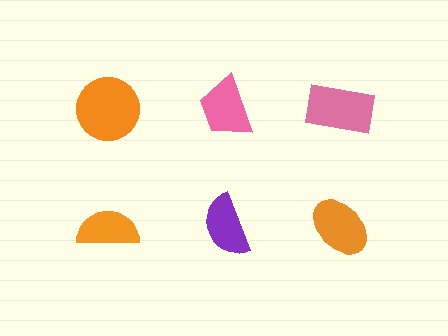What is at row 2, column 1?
An orange semicircle.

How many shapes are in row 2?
3 shapes.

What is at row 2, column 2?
A purple semicircle.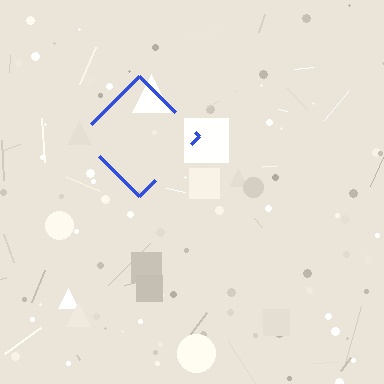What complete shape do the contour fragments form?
The contour fragments form a diamond.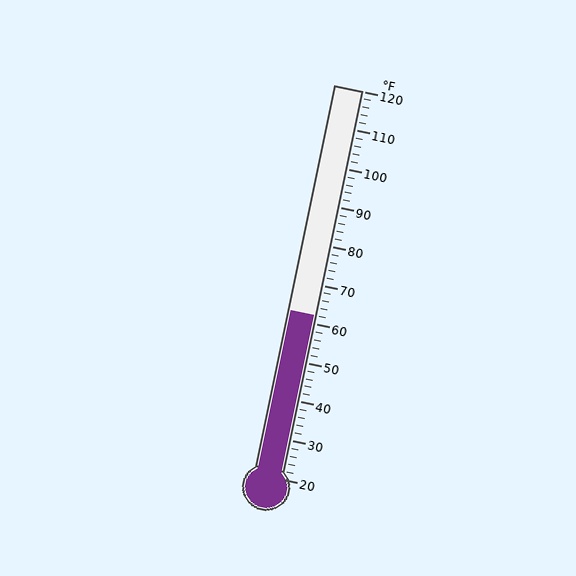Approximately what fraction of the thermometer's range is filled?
The thermometer is filled to approximately 40% of its range.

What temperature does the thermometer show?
The thermometer shows approximately 62°F.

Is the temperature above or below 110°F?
The temperature is below 110°F.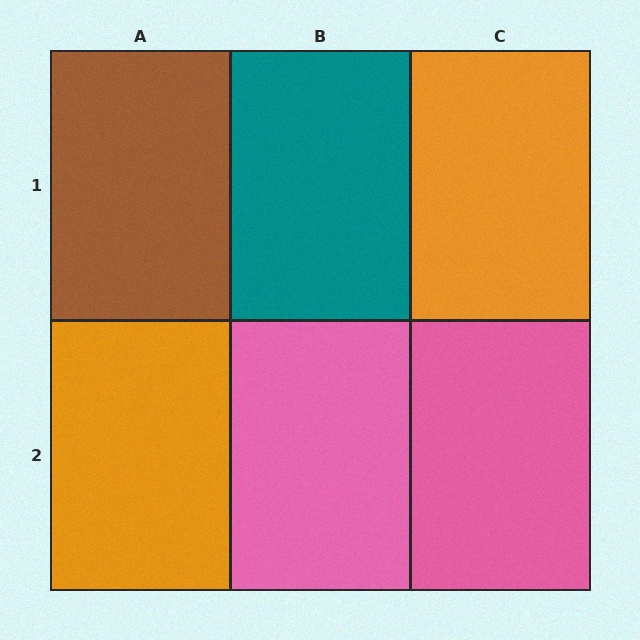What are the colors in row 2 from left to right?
Orange, pink, pink.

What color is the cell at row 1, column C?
Orange.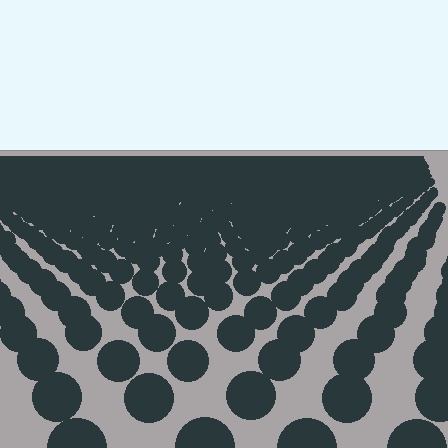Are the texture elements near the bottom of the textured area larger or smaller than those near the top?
Larger. Near the bottom, elements are closer to the viewer and appear at a bigger on-screen size.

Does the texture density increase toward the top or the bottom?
Density increases toward the top.